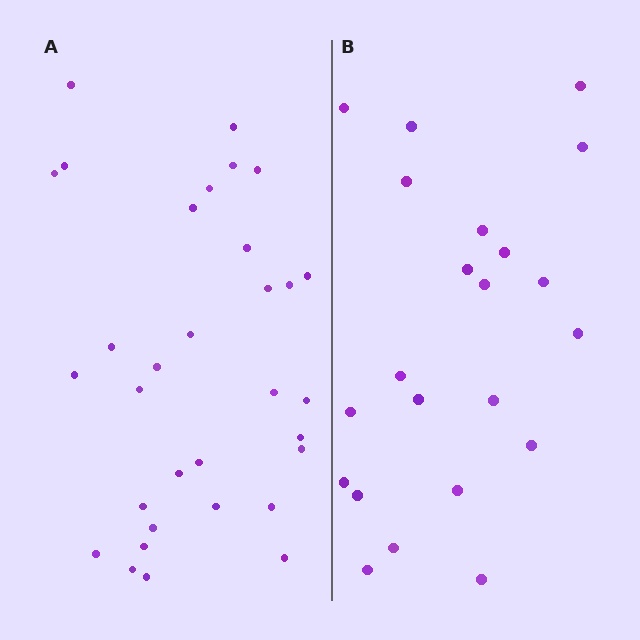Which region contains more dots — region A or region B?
Region A (the left region) has more dots.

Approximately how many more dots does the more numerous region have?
Region A has roughly 10 or so more dots than region B.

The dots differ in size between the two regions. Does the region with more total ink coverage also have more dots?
No. Region B has more total ink coverage because its dots are larger, but region A actually contains more individual dots. Total area can be misleading — the number of items is what matters here.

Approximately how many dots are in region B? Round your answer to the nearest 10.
About 20 dots. (The exact count is 22, which rounds to 20.)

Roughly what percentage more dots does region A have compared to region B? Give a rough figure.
About 45% more.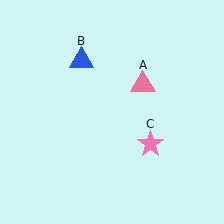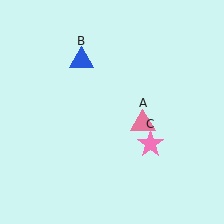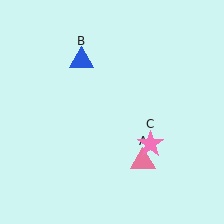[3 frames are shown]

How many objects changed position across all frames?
1 object changed position: pink triangle (object A).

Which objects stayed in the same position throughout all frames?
Blue triangle (object B) and pink star (object C) remained stationary.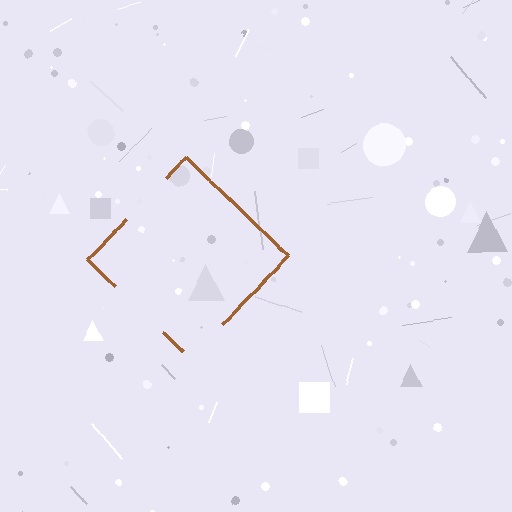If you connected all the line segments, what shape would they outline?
They would outline a diamond.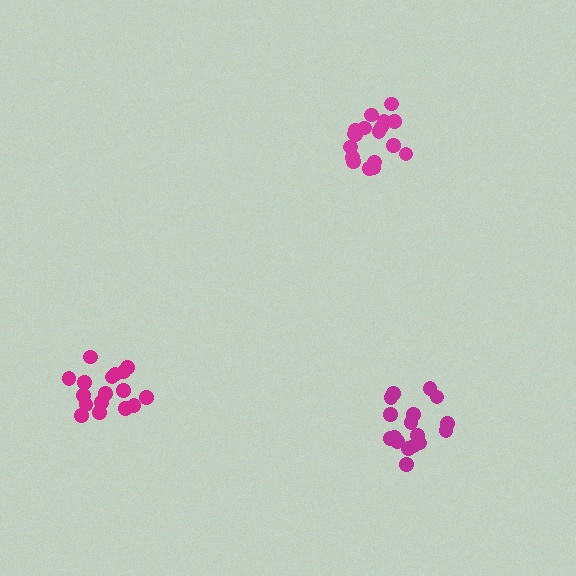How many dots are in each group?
Group 1: 17 dots, Group 2: 17 dots, Group 3: 19 dots (53 total).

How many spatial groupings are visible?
There are 3 spatial groupings.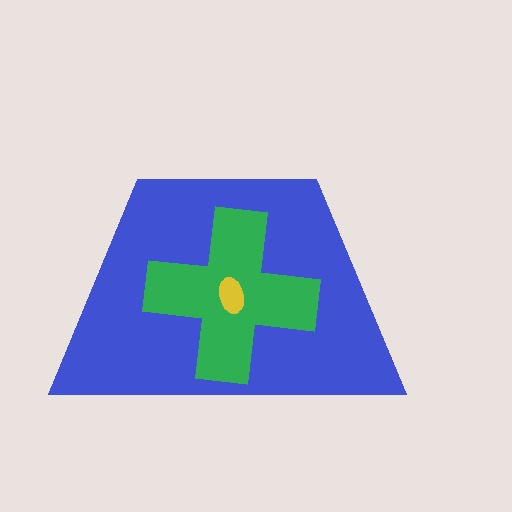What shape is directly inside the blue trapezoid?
The green cross.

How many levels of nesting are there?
3.